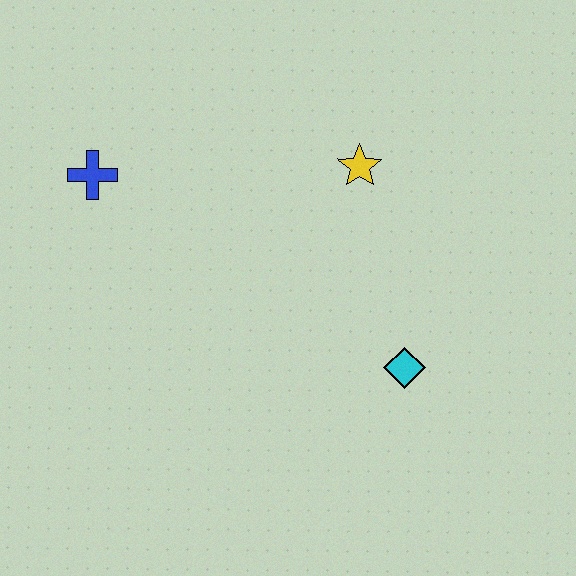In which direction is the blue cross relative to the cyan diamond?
The blue cross is to the left of the cyan diamond.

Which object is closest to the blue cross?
The yellow star is closest to the blue cross.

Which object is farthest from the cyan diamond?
The blue cross is farthest from the cyan diamond.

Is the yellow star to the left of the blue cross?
No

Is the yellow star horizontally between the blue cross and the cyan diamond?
Yes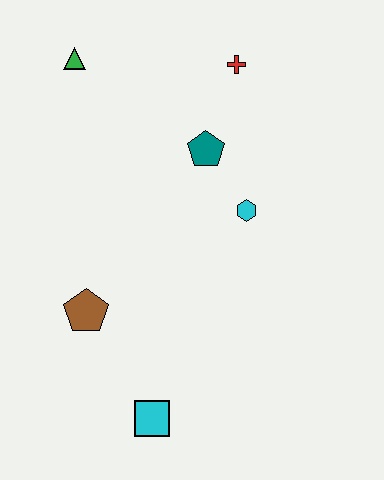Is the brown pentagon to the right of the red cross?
No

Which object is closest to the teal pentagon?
The cyan hexagon is closest to the teal pentagon.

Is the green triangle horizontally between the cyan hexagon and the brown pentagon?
No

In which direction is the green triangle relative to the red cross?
The green triangle is to the left of the red cross.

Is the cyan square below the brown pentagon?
Yes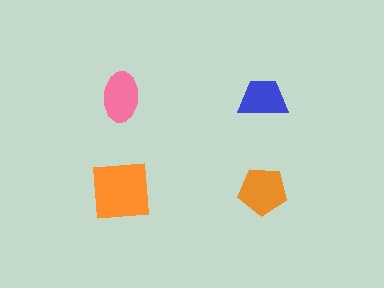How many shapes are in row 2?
2 shapes.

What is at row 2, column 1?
An orange square.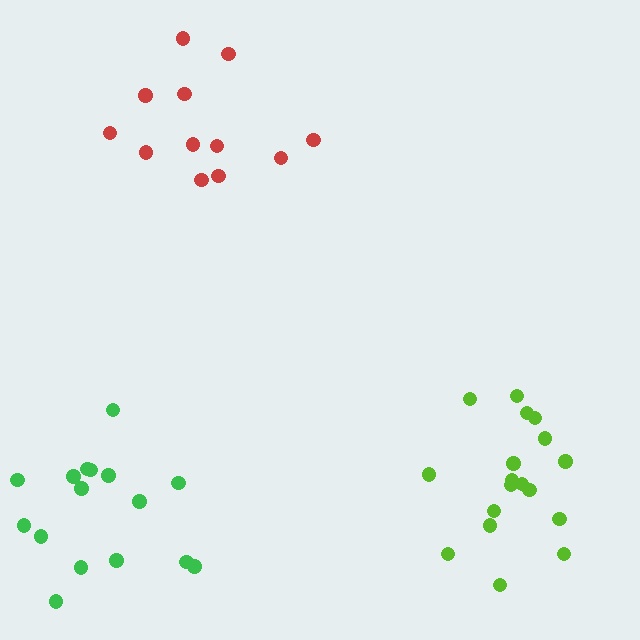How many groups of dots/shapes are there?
There are 3 groups.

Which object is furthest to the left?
The green cluster is leftmost.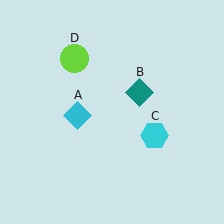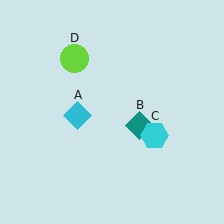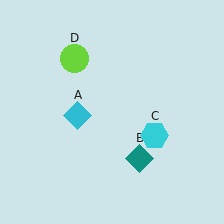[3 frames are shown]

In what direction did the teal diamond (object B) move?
The teal diamond (object B) moved down.